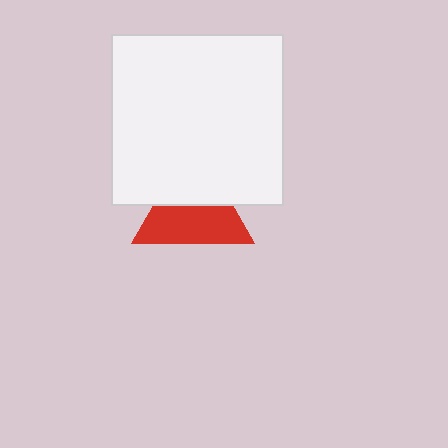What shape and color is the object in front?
The object in front is a white square.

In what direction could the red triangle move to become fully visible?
The red triangle could move down. That would shift it out from behind the white square entirely.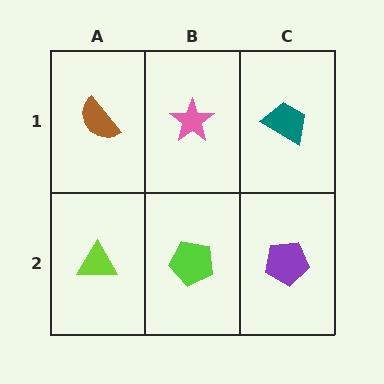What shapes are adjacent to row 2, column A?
A brown semicircle (row 1, column A), a lime pentagon (row 2, column B).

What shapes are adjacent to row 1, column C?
A purple pentagon (row 2, column C), a pink star (row 1, column B).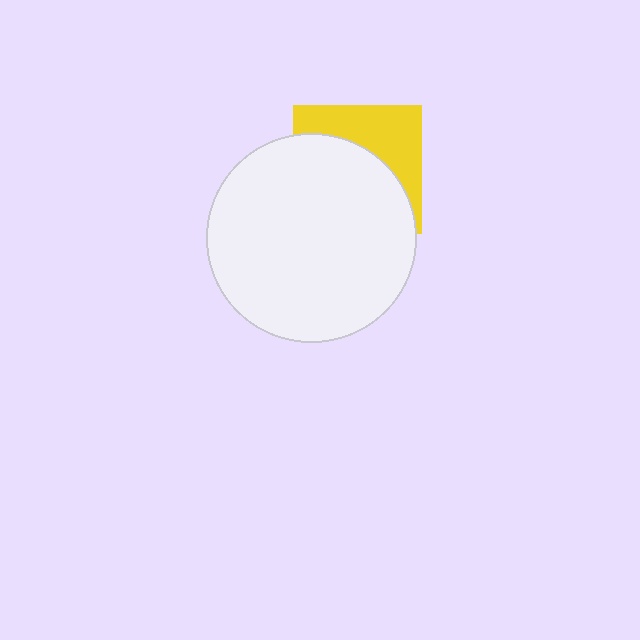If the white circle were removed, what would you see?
You would see the complete yellow square.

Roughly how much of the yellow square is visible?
A small part of it is visible (roughly 39%).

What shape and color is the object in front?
The object in front is a white circle.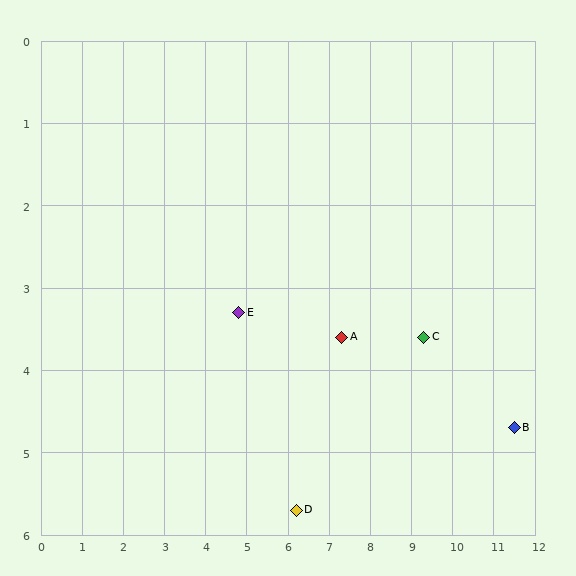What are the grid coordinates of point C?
Point C is at approximately (9.3, 3.6).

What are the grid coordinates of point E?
Point E is at approximately (4.8, 3.3).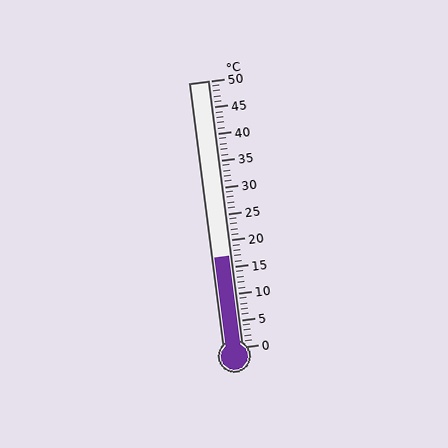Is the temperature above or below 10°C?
The temperature is above 10°C.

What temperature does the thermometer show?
The thermometer shows approximately 17°C.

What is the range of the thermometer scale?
The thermometer scale ranges from 0°C to 50°C.